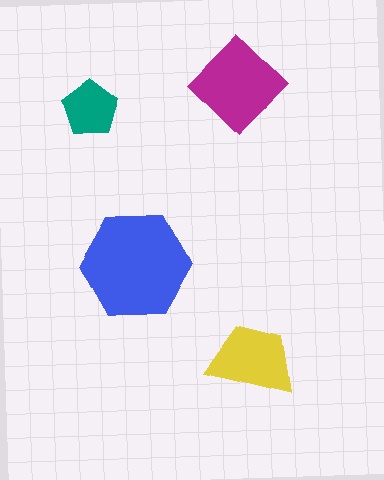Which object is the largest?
The blue hexagon.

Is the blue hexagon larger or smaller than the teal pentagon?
Larger.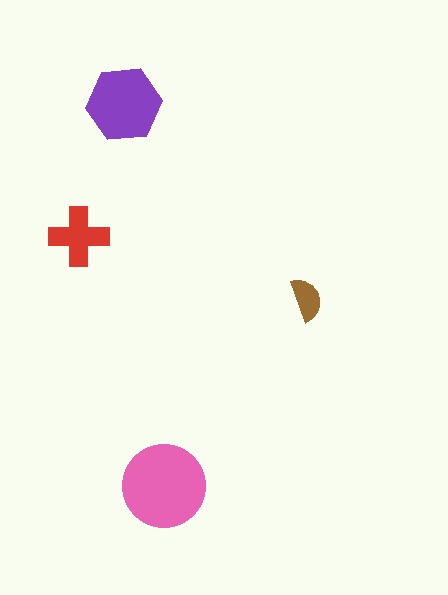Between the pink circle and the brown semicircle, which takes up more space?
The pink circle.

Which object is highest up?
The purple hexagon is topmost.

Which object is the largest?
The pink circle.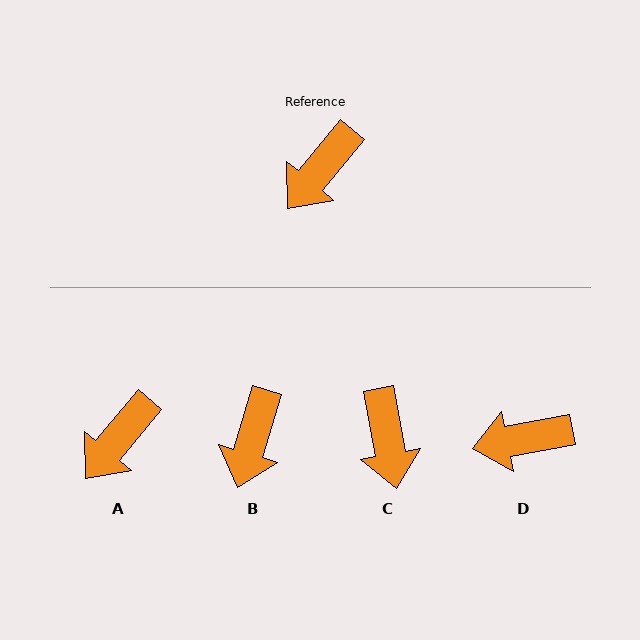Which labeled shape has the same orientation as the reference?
A.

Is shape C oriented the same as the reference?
No, it is off by about 50 degrees.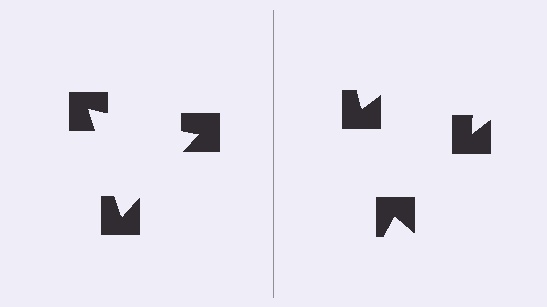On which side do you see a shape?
An illusory triangle appears on the left side. On the right side the wedge cuts are rotated, so no coherent shape forms.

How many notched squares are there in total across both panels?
6 — 3 on each side.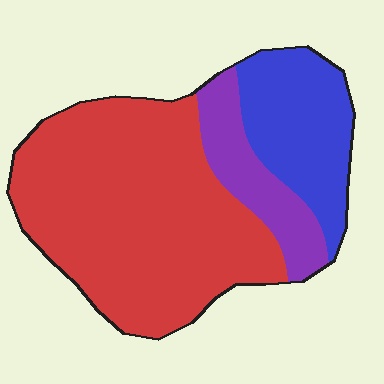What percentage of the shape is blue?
Blue covers 23% of the shape.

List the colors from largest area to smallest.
From largest to smallest: red, blue, purple.